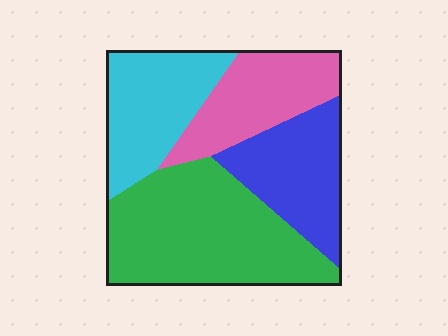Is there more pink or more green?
Green.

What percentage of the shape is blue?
Blue takes up about one fifth (1/5) of the shape.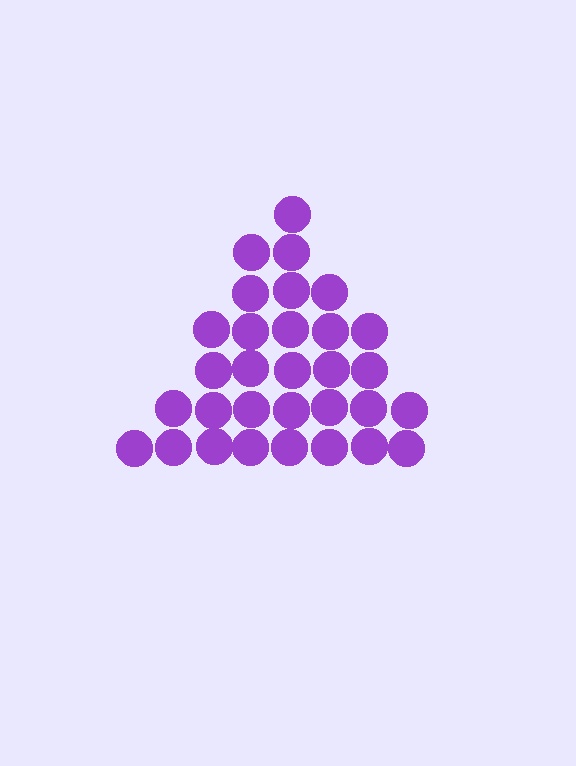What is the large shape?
The large shape is a triangle.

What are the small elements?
The small elements are circles.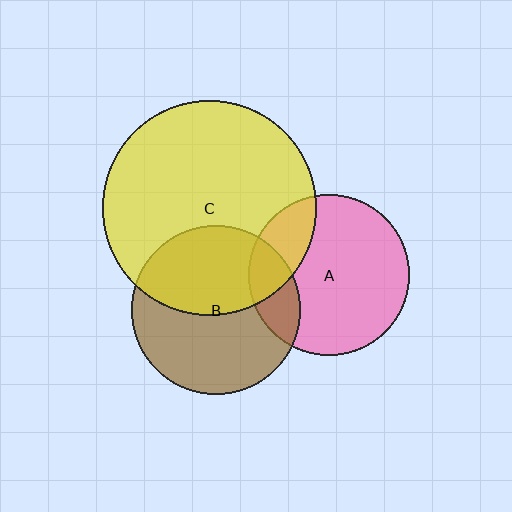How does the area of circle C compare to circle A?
Approximately 1.8 times.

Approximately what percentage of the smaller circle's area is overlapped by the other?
Approximately 20%.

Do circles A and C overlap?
Yes.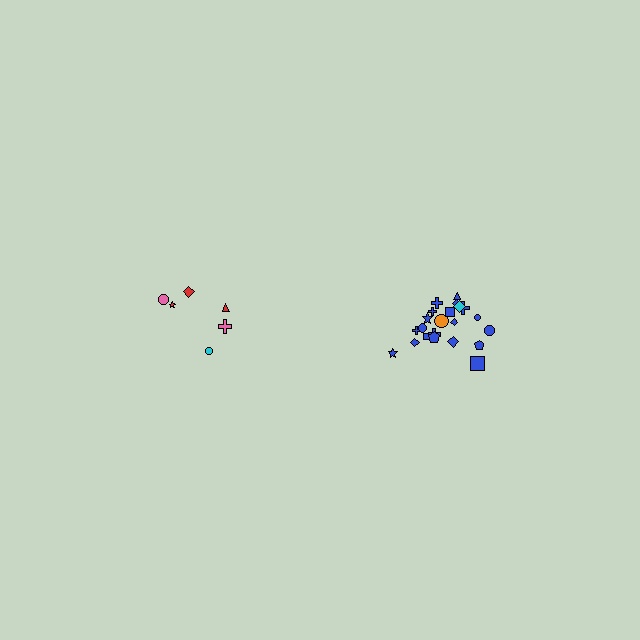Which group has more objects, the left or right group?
The right group.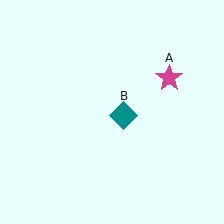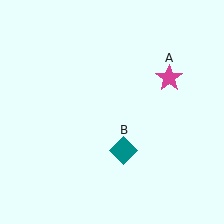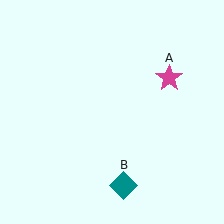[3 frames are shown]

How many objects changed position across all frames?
1 object changed position: teal diamond (object B).